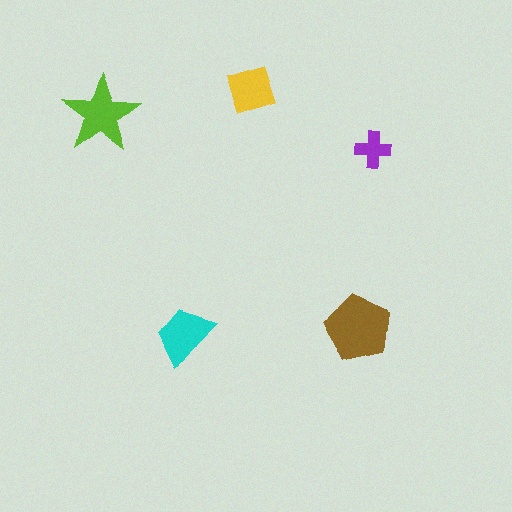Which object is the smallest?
The purple cross.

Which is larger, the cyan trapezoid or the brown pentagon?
The brown pentagon.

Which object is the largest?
The brown pentagon.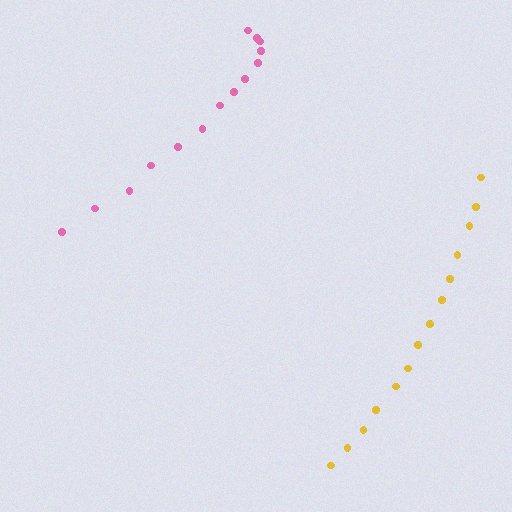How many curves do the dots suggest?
There are 2 distinct paths.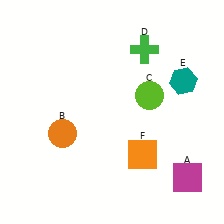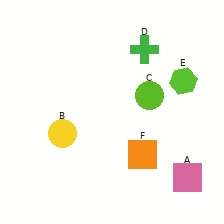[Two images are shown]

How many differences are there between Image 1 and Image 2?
There are 3 differences between the two images.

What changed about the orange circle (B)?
In Image 1, B is orange. In Image 2, it changed to yellow.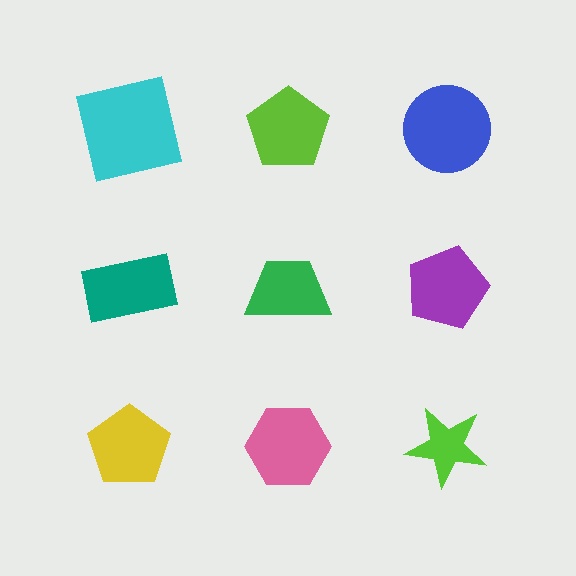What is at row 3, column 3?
A lime star.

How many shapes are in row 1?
3 shapes.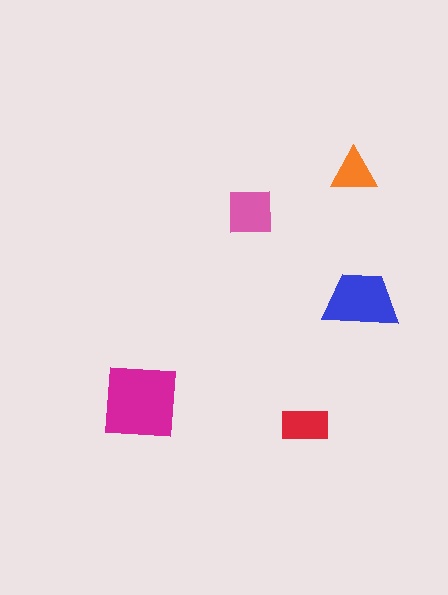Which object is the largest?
The magenta square.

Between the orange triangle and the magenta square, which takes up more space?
The magenta square.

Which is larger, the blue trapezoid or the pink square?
The blue trapezoid.